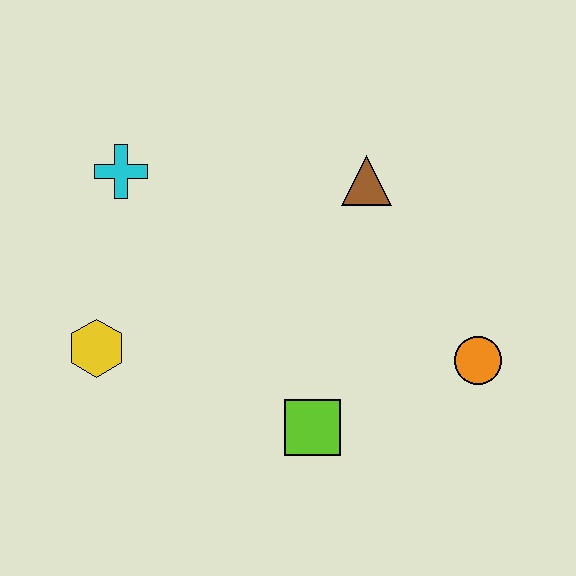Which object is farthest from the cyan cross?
The orange circle is farthest from the cyan cross.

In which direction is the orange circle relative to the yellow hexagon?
The orange circle is to the right of the yellow hexagon.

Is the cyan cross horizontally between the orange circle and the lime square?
No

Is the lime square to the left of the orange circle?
Yes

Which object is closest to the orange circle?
The lime square is closest to the orange circle.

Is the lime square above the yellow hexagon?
No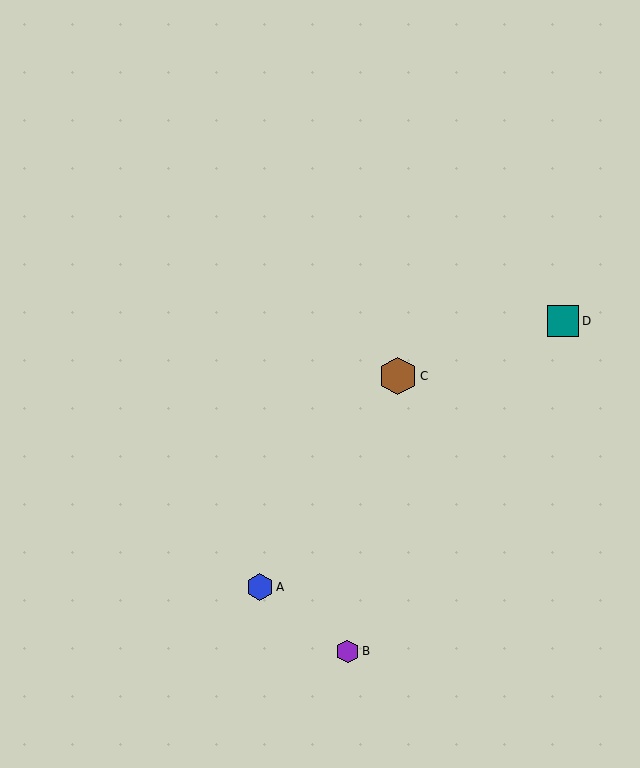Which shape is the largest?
The brown hexagon (labeled C) is the largest.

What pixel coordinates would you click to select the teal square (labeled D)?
Click at (563, 321) to select the teal square D.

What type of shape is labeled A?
Shape A is a blue hexagon.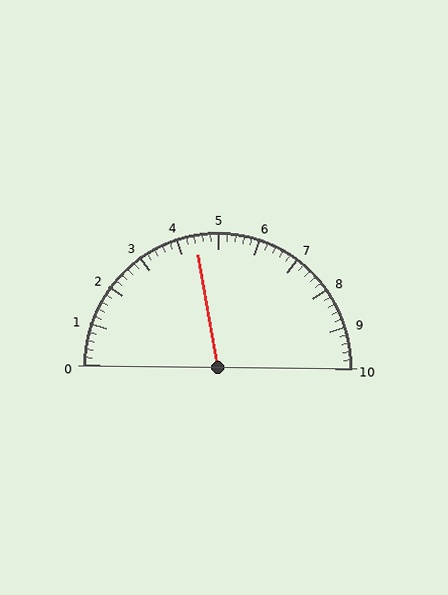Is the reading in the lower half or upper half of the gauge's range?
The reading is in the lower half of the range (0 to 10).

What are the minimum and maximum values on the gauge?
The gauge ranges from 0 to 10.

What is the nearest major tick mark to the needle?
The nearest major tick mark is 4.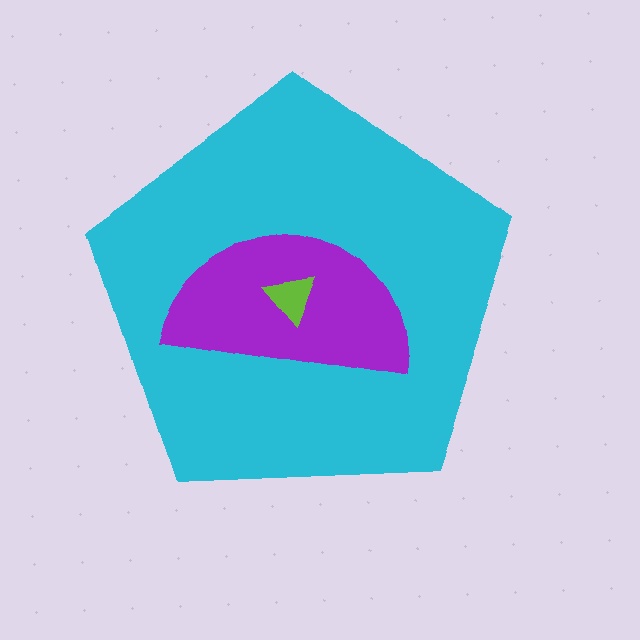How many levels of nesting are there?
3.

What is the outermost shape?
The cyan pentagon.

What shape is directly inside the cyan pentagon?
The purple semicircle.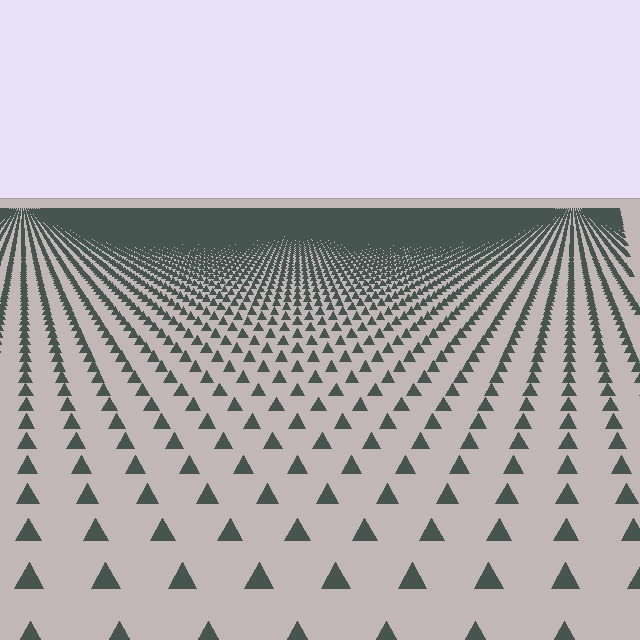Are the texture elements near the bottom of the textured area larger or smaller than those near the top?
Larger. Near the bottom, elements are closer to the viewer and appear at a bigger on-screen size.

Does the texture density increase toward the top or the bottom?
Density increases toward the top.